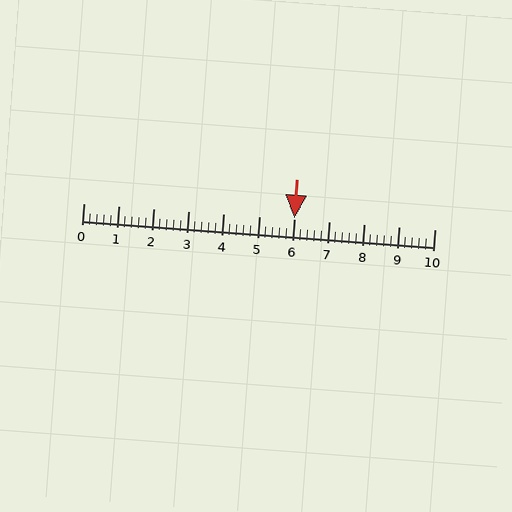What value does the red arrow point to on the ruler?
The red arrow points to approximately 6.0.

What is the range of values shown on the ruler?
The ruler shows values from 0 to 10.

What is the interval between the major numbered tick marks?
The major tick marks are spaced 1 units apart.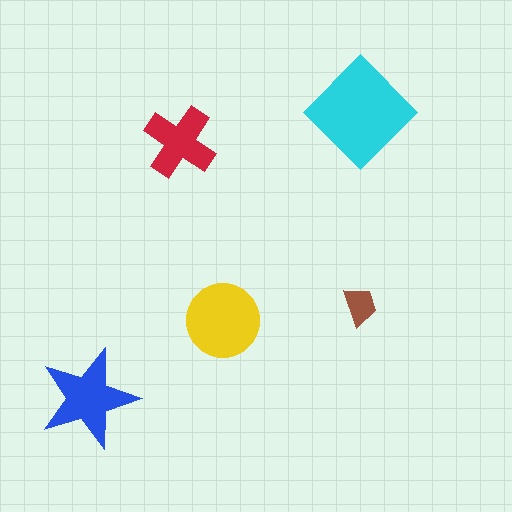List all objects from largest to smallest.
The cyan diamond, the yellow circle, the blue star, the red cross, the brown trapezoid.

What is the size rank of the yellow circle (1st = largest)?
2nd.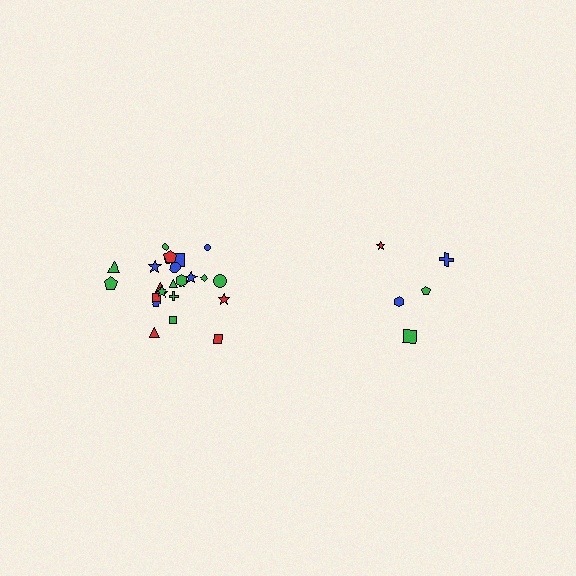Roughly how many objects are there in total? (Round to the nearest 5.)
Roughly 30 objects in total.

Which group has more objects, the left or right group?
The left group.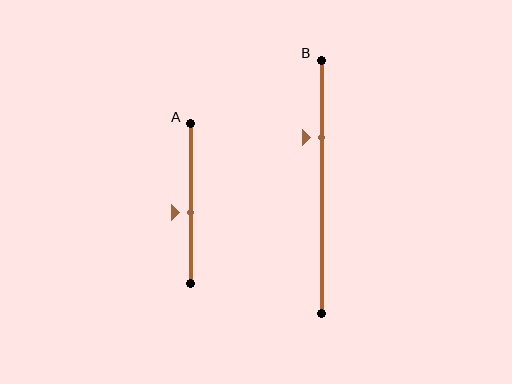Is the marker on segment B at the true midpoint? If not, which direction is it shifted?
No, the marker on segment B is shifted upward by about 19% of the segment length.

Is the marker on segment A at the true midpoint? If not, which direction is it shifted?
No, the marker on segment A is shifted downward by about 6% of the segment length.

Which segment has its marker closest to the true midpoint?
Segment A has its marker closest to the true midpoint.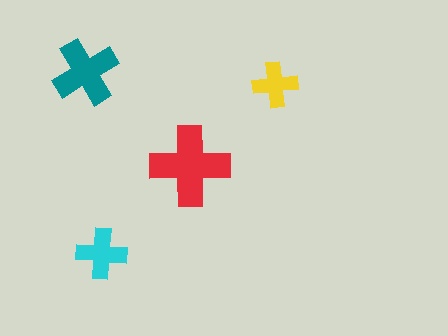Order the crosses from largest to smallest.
the red one, the teal one, the cyan one, the yellow one.